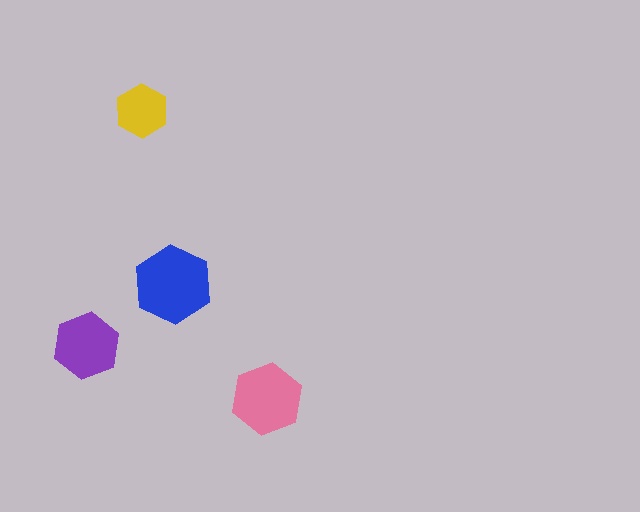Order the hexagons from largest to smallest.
the blue one, the pink one, the purple one, the yellow one.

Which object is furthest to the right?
The pink hexagon is rightmost.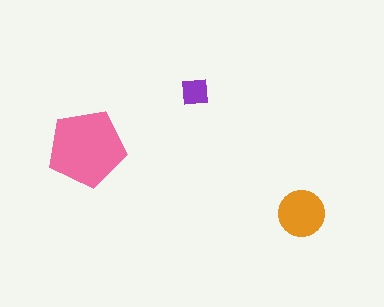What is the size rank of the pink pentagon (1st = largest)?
1st.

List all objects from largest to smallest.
The pink pentagon, the orange circle, the purple square.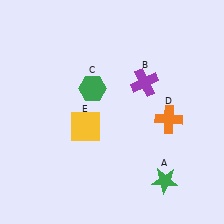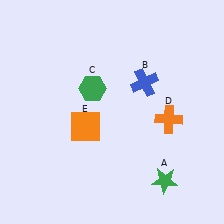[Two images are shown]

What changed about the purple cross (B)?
In Image 1, B is purple. In Image 2, it changed to blue.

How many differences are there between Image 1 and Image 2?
There are 2 differences between the two images.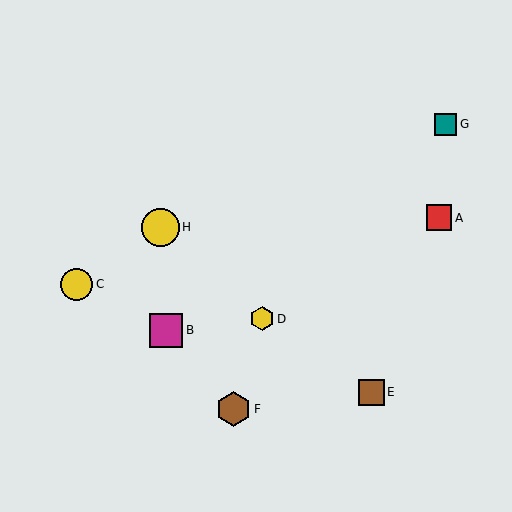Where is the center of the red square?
The center of the red square is at (439, 218).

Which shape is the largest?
The yellow circle (labeled H) is the largest.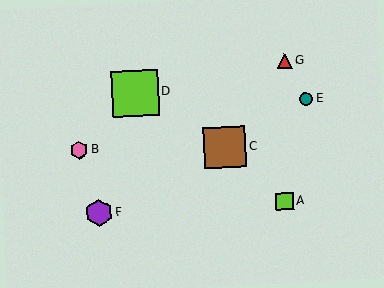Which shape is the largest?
The lime square (labeled D) is the largest.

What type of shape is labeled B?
Shape B is a pink hexagon.